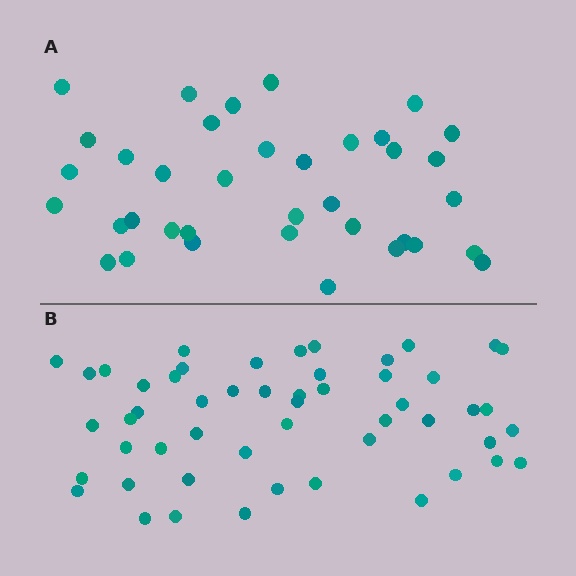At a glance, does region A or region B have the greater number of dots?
Region B (the bottom region) has more dots.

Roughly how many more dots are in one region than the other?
Region B has approximately 15 more dots than region A.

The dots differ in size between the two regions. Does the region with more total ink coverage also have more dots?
No. Region A has more total ink coverage because its dots are larger, but region B actually contains more individual dots. Total area can be misleading — the number of items is what matters here.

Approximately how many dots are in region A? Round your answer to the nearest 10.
About 40 dots. (The exact count is 37, which rounds to 40.)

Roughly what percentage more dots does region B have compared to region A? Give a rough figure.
About 40% more.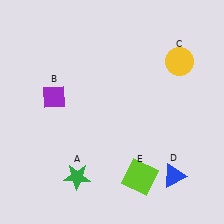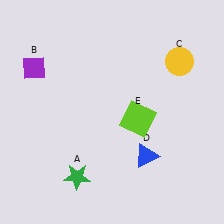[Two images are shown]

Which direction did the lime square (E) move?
The lime square (E) moved up.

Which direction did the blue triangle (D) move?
The blue triangle (D) moved left.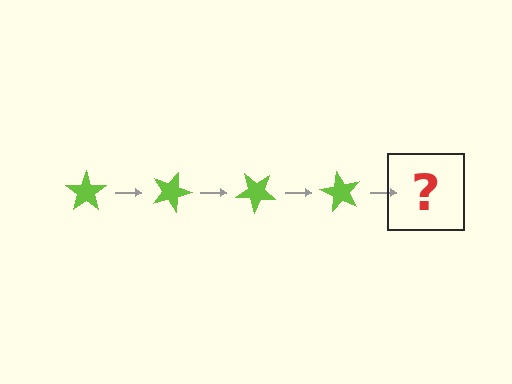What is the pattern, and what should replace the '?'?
The pattern is that the star rotates 20 degrees each step. The '?' should be a lime star rotated 80 degrees.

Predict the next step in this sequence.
The next step is a lime star rotated 80 degrees.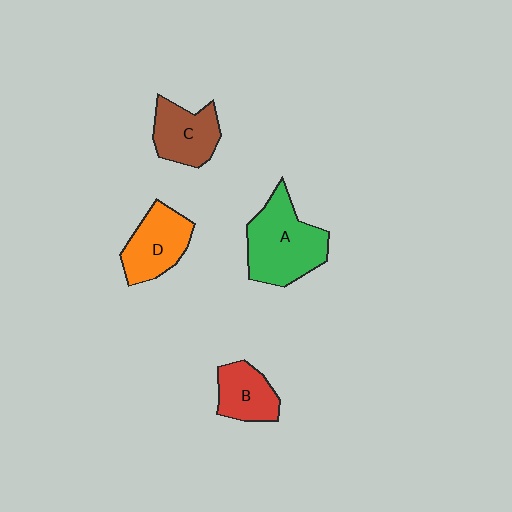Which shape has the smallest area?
Shape B (red).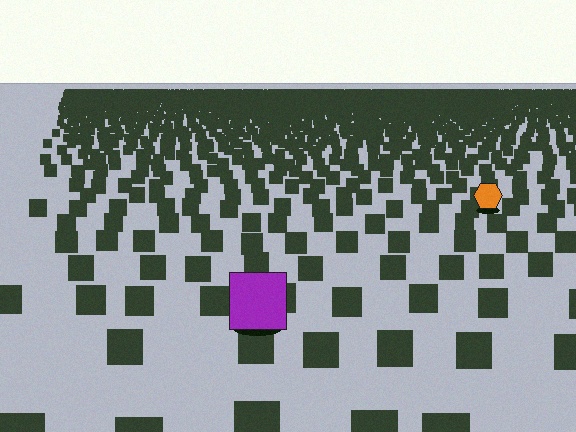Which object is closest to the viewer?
The purple square is closest. The texture marks near it are larger and more spread out.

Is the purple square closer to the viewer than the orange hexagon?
Yes. The purple square is closer — you can tell from the texture gradient: the ground texture is coarser near it.